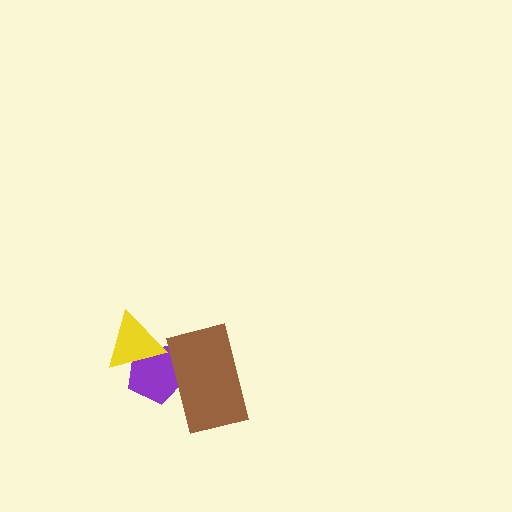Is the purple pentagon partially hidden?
Yes, it is partially covered by another shape.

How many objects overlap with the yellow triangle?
1 object overlaps with the yellow triangle.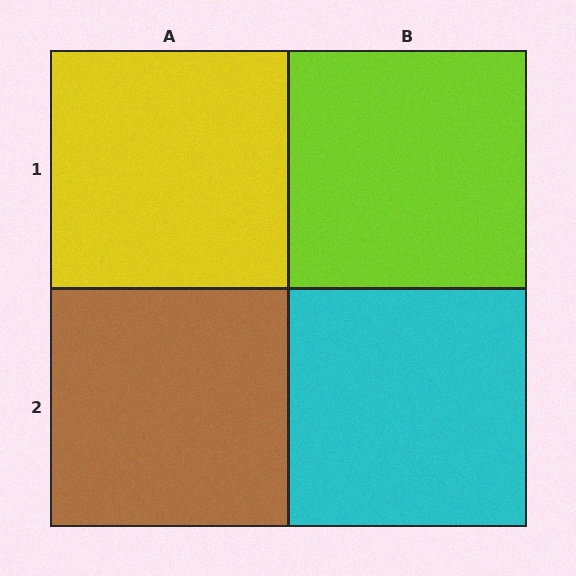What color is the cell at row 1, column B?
Lime.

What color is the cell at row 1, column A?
Yellow.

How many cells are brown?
1 cell is brown.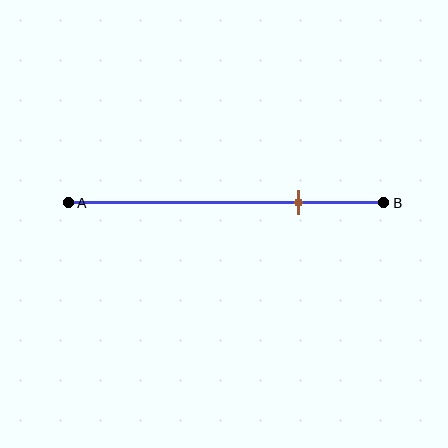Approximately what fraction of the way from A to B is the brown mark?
The brown mark is approximately 75% of the way from A to B.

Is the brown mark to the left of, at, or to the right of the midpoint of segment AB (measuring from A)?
The brown mark is to the right of the midpoint of segment AB.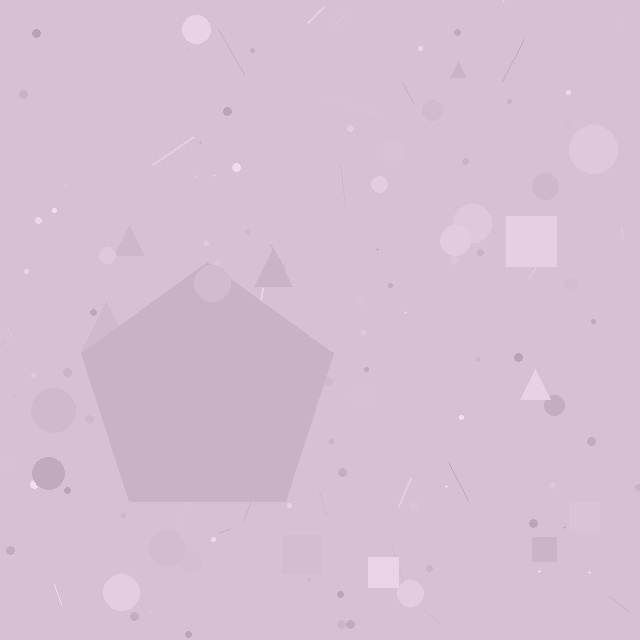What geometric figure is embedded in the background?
A pentagon is embedded in the background.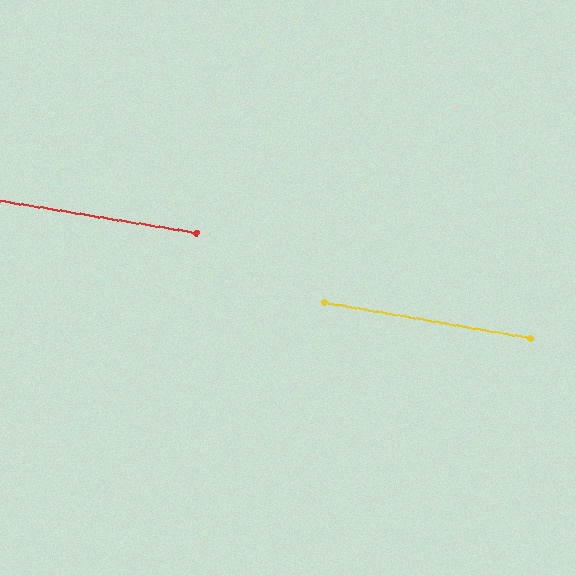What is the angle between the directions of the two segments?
Approximately 0 degrees.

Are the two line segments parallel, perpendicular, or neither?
Parallel — their directions differ by only 0.4°.